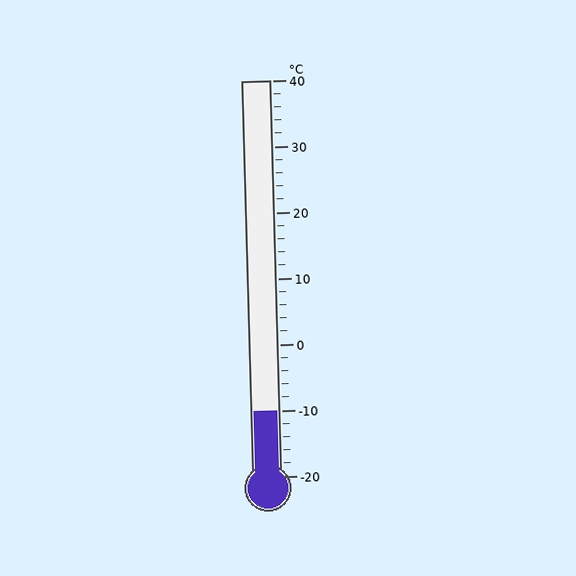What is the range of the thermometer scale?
The thermometer scale ranges from -20°C to 40°C.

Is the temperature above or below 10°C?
The temperature is below 10°C.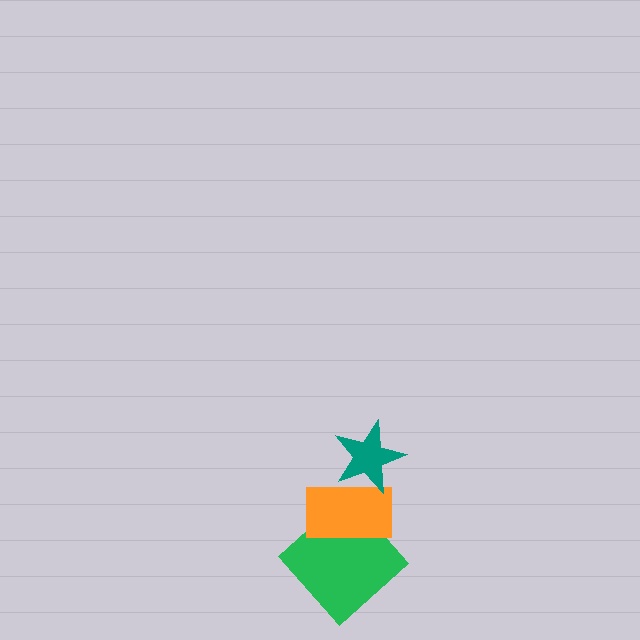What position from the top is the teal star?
The teal star is 1st from the top.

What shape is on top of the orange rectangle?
The teal star is on top of the orange rectangle.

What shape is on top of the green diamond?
The orange rectangle is on top of the green diamond.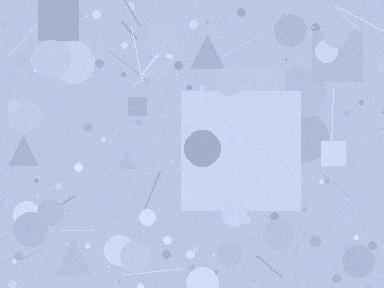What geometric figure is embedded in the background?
A square is embedded in the background.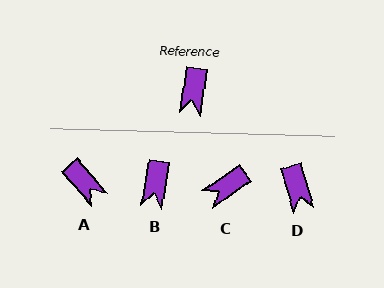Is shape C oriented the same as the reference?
No, it is off by about 45 degrees.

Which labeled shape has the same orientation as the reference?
B.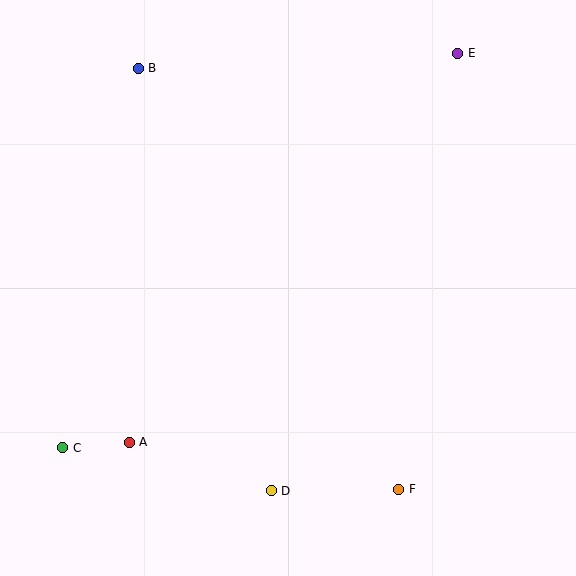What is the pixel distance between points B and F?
The distance between B and F is 495 pixels.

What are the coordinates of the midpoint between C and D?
The midpoint between C and D is at (167, 469).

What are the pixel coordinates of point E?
Point E is at (458, 53).